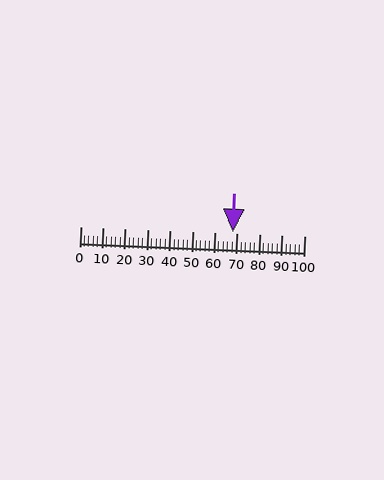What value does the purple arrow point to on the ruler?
The purple arrow points to approximately 68.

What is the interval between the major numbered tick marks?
The major tick marks are spaced 10 units apart.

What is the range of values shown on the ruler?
The ruler shows values from 0 to 100.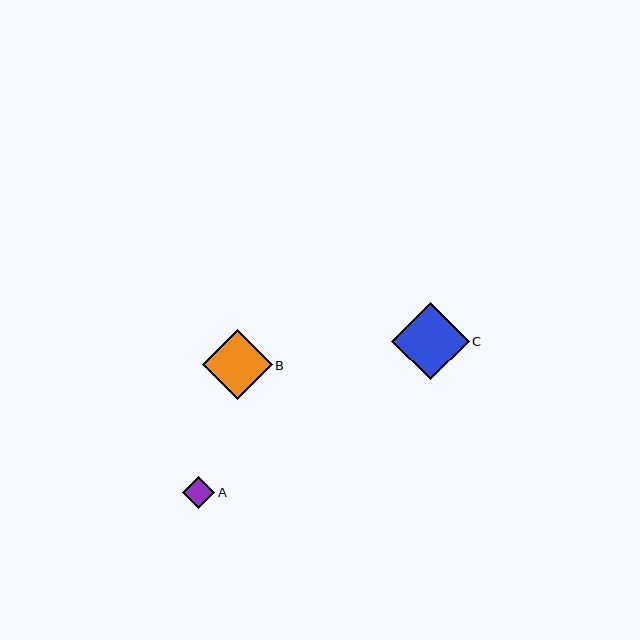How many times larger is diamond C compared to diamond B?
Diamond C is approximately 1.1 times the size of diamond B.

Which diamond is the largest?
Diamond C is the largest with a size of approximately 77 pixels.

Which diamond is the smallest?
Diamond A is the smallest with a size of approximately 32 pixels.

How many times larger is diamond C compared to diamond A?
Diamond C is approximately 2.4 times the size of diamond A.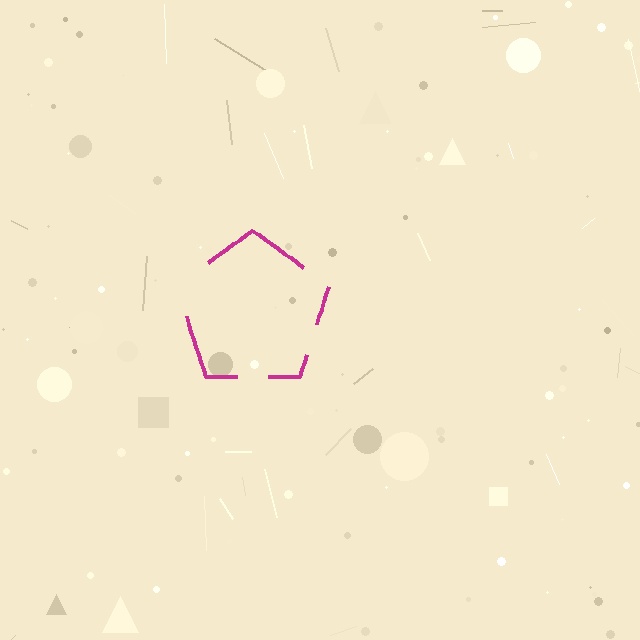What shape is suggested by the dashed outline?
The dashed outline suggests a pentagon.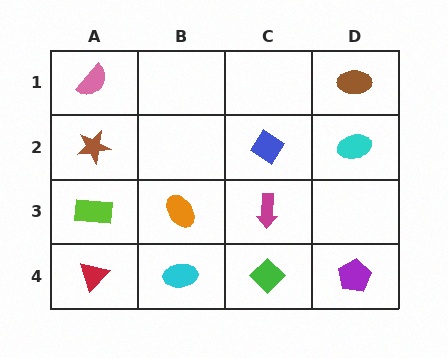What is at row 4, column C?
A green diamond.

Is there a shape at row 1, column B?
No, that cell is empty.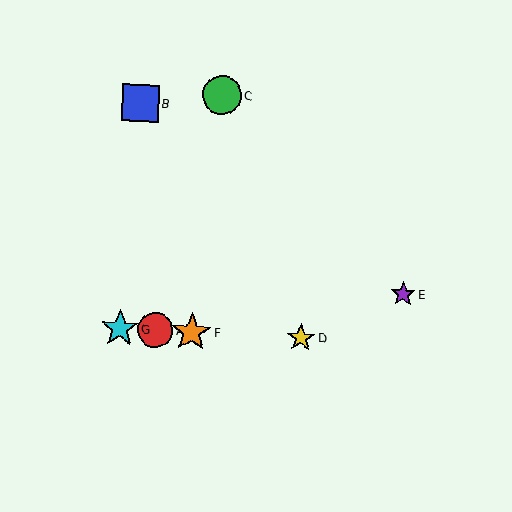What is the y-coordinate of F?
Object F is at y≈332.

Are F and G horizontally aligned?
Yes, both are at y≈332.